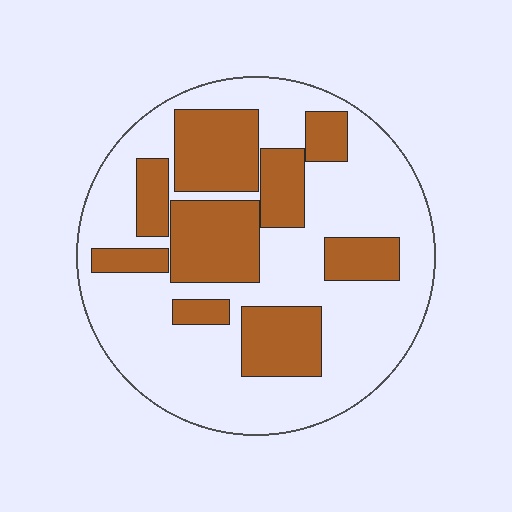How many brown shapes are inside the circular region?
9.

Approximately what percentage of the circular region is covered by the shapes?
Approximately 35%.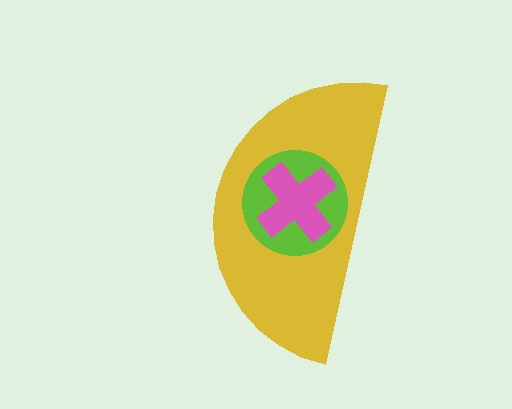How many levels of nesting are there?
3.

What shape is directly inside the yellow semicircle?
The lime circle.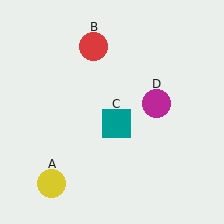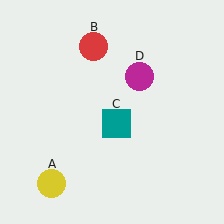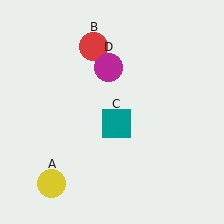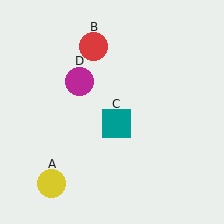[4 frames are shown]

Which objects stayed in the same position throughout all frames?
Yellow circle (object A) and red circle (object B) and teal square (object C) remained stationary.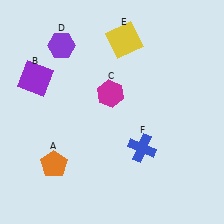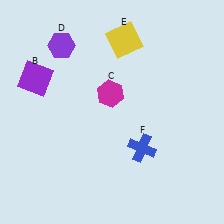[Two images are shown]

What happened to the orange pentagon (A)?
The orange pentagon (A) was removed in Image 2. It was in the bottom-left area of Image 1.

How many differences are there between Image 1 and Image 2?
There is 1 difference between the two images.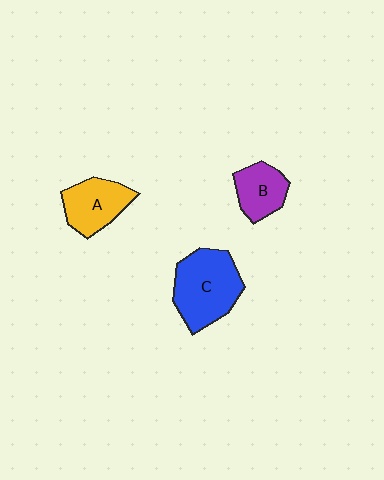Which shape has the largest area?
Shape C (blue).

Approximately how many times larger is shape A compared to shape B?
Approximately 1.2 times.